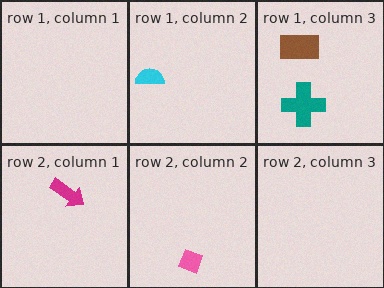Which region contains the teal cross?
The row 1, column 3 region.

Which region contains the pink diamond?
The row 2, column 2 region.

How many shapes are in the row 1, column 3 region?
2.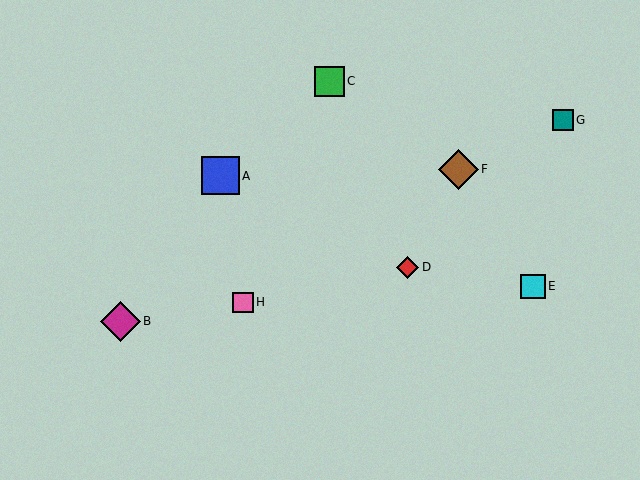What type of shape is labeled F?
Shape F is a brown diamond.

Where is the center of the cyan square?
The center of the cyan square is at (533, 286).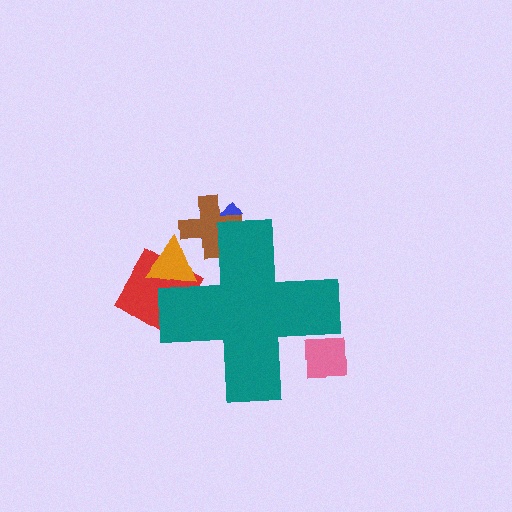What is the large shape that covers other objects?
A teal cross.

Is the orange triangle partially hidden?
Yes, the orange triangle is partially hidden behind the teal cross.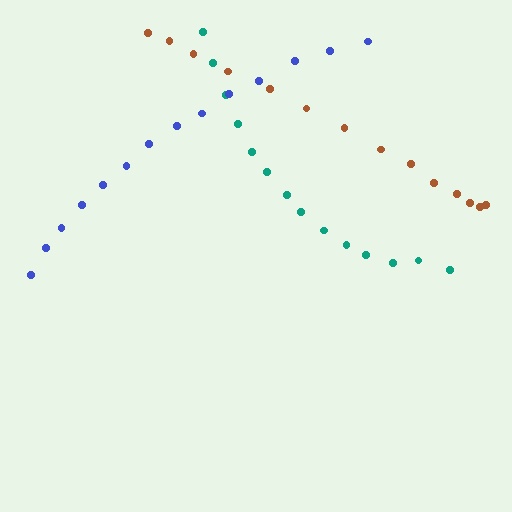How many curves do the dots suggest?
There are 3 distinct paths.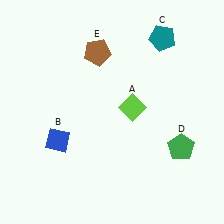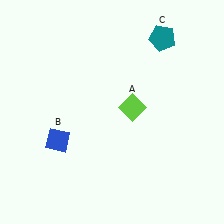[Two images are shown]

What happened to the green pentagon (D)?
The green pentagon (D) was removed in Image 2. It was in the bottom-right area of Image 1.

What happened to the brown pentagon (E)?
The brown pentagon (E) was removed in Image 2. It was in the top-left area of Image 1.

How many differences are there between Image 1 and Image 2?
There are 2 differences between the two images.